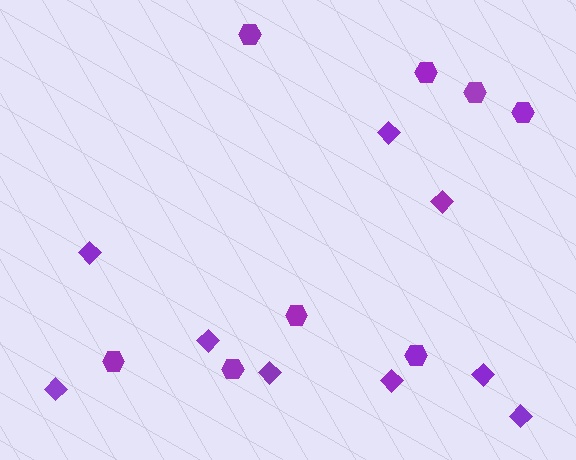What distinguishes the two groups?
There are 2 groups: one group of hexagons (8) and one group of diamonds (9).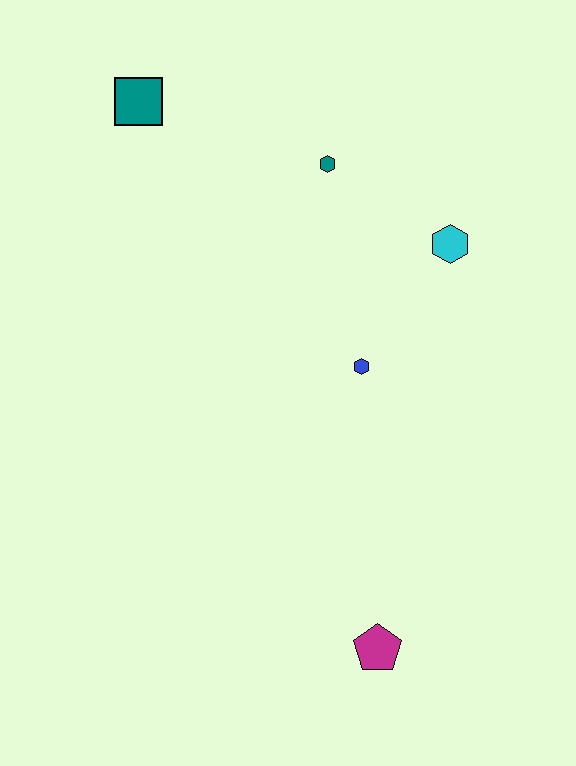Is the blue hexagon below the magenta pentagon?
No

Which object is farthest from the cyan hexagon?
The magenta pentagon is farthest from the cyan hexagon.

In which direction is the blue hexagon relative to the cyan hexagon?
The blue hexagon is below the cyan hexagon.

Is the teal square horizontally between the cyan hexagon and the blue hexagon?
No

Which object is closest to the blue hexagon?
The cyan hexagon is closest to the blue hexagon.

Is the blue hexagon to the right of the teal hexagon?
Yes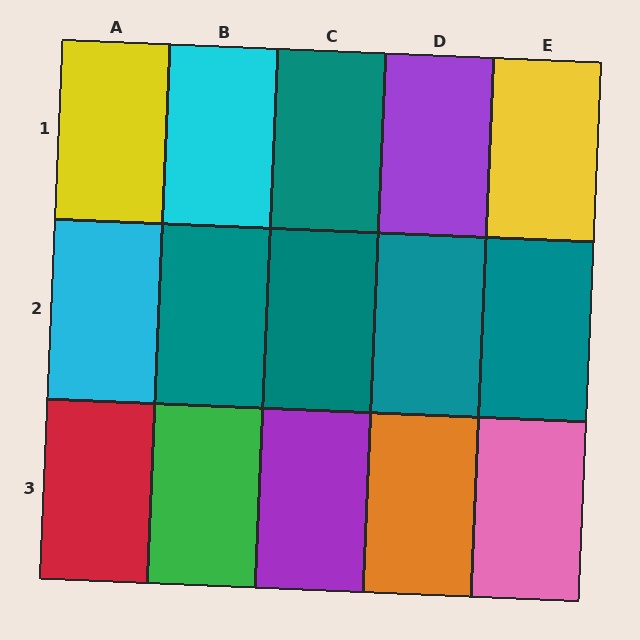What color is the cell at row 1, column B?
Cyan.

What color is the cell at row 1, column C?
Teal.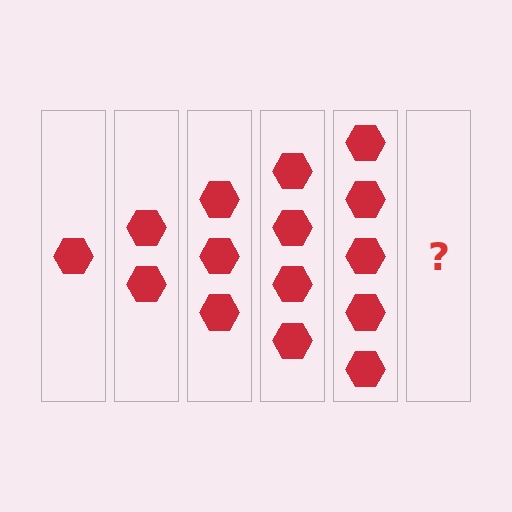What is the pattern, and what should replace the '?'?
The pattern is that each step adds one more hexagon. The '?' should be 6 hexagons.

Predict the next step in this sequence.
The next step is 6 hexagons.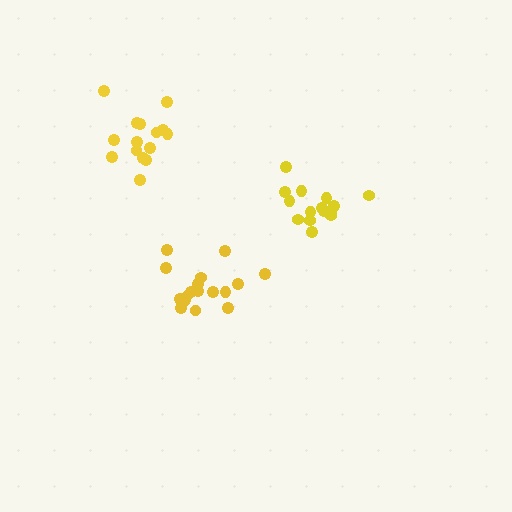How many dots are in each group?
Group 1: 15 dots, Group 2: 15 dots, Group 3: 17 dots (47 total).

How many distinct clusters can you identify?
There are 3 distinct clusters.